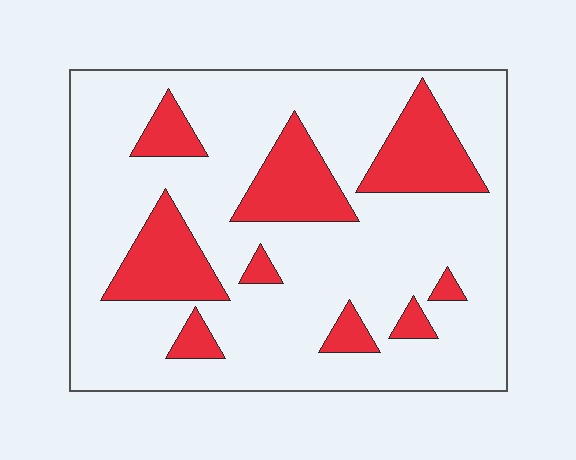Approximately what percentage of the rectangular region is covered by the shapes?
Approximately 20%.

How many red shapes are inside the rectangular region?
9.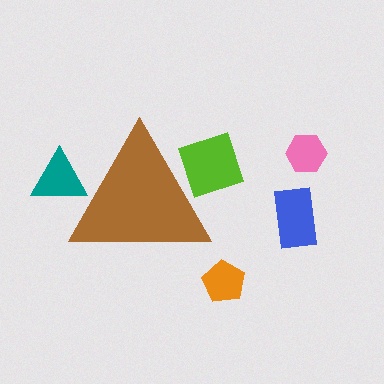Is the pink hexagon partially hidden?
No, the pink hexagon is fully visible.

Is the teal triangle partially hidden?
Yes, the teal triangle is partially hidden behind the brown triangle.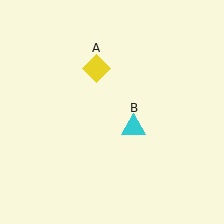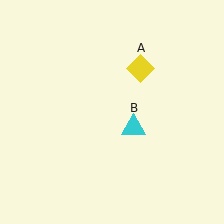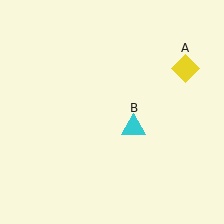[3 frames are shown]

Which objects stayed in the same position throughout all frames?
Cyan triangle (object B) remained stationary.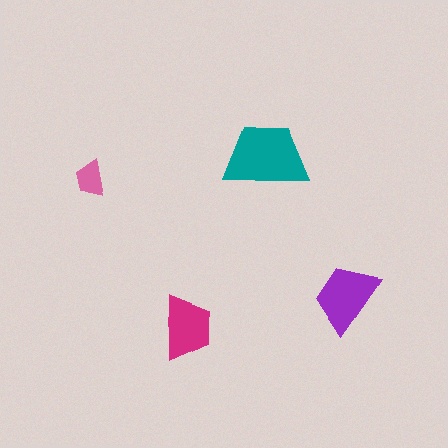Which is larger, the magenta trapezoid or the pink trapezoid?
The magenta one.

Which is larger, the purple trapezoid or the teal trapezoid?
The teal one.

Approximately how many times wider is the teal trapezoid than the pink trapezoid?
About 2.5 times wider.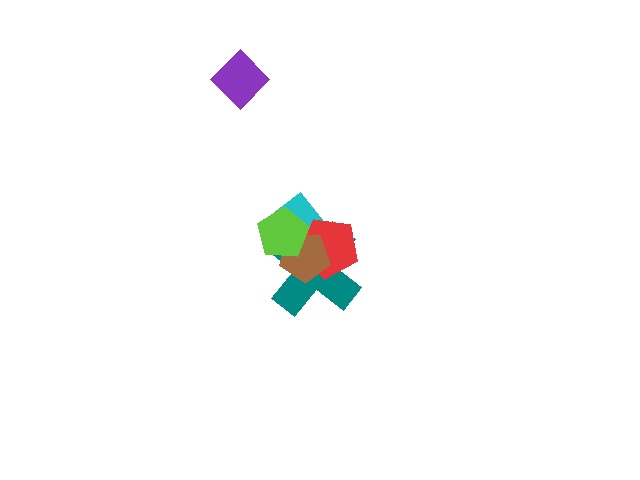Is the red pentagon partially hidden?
Yes, it is partially covered by another shape.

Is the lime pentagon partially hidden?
No, no other shape covers it.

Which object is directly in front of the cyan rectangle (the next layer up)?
The red pentagon is directly in front of the cyan rectangle.